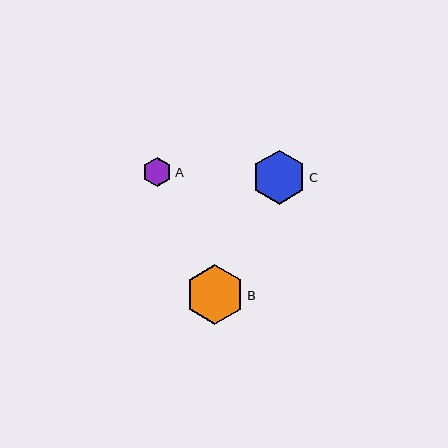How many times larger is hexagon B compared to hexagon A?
Hexagon B is approximately 2.0 times the size of hexagon A.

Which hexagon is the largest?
Hexagon B is the largest with a size of approximately 59 pixels.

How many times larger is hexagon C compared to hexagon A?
Hexagon C is approximately 1.8 times the size of hexagon A.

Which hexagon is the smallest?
Hexagon A is the smallest with a size of approximately 29 pixels.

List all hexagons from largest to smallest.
From largest to smallest: B, C, A.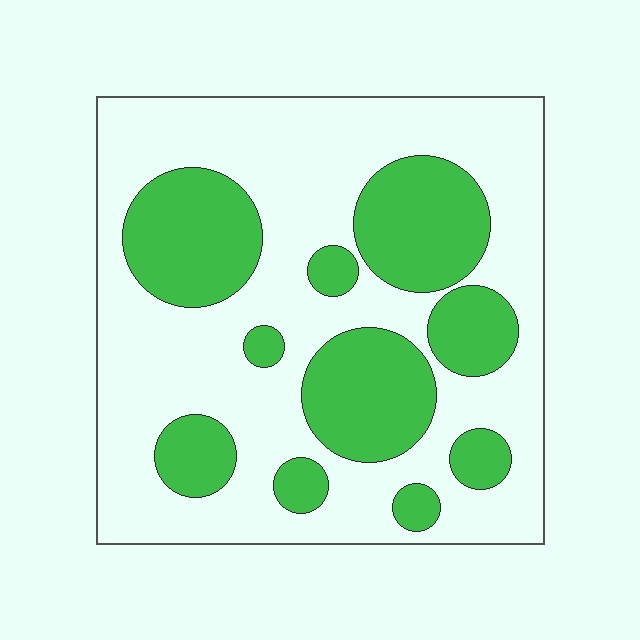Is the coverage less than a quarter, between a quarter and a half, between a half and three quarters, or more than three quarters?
Between a quarter and a half.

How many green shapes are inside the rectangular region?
10.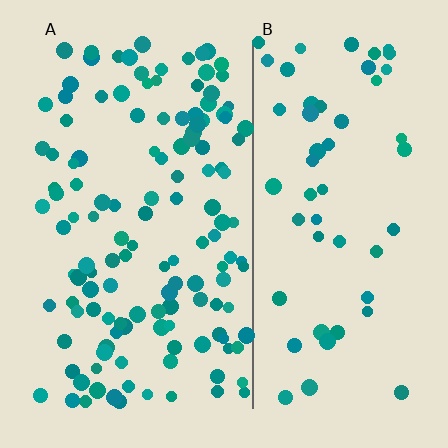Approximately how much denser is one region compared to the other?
Approximately 2.4× — region A over region B.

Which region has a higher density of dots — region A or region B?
A (the left).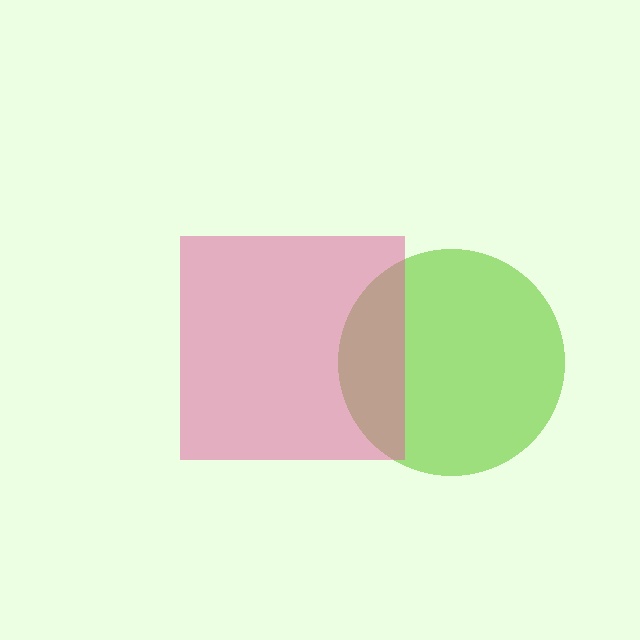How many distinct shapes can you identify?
There are 2 distinct shapes: a lime circle, a pink square.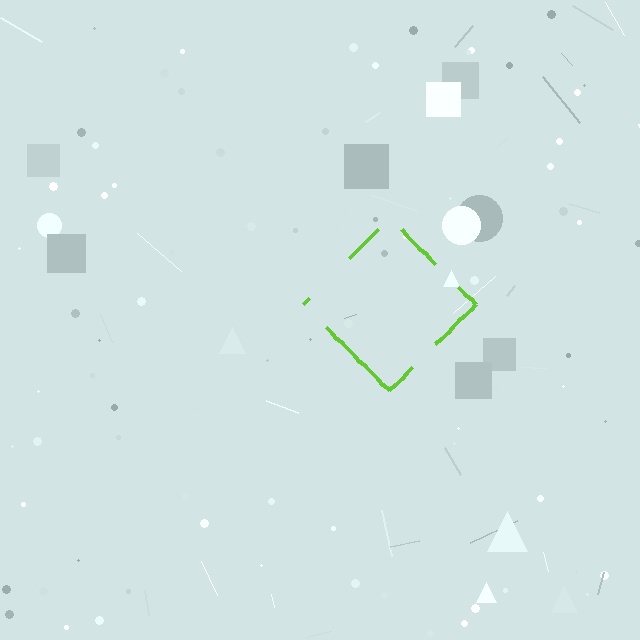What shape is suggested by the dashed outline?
The dashed outline suggests a diamond.